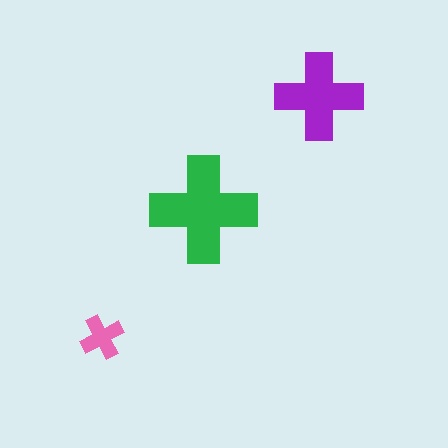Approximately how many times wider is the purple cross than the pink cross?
About 2 times wider.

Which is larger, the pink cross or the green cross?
The green one.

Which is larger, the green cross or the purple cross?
The green one.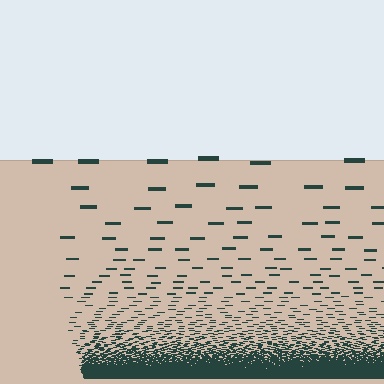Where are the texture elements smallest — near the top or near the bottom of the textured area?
Near the bottom.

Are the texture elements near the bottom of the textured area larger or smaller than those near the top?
Smaller. The gradient is inverted — elements near the bottom are smaller and denser.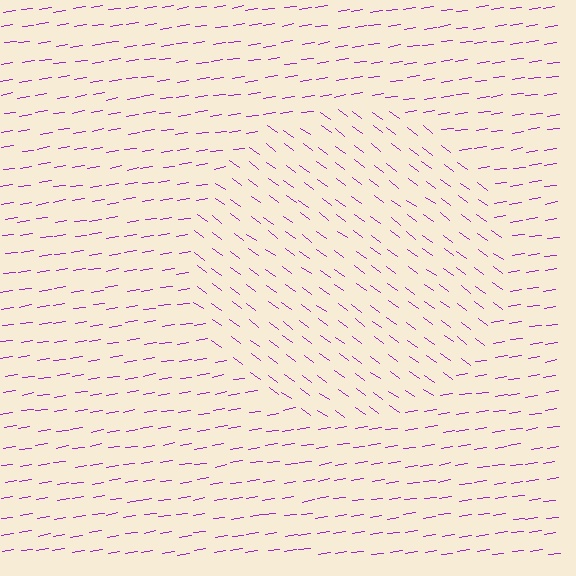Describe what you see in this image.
The image is filled with small purple line segments. A circle region in the image has lines oriented differently from the surrounding lines, creating a visible texture boundary.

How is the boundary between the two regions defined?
The boundary is defined purely by a change in line orientation (approximately 45 degrees difference). All lines are the same color and thickness.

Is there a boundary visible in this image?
Yes, there is a texture boundary formed by a change in line orientation.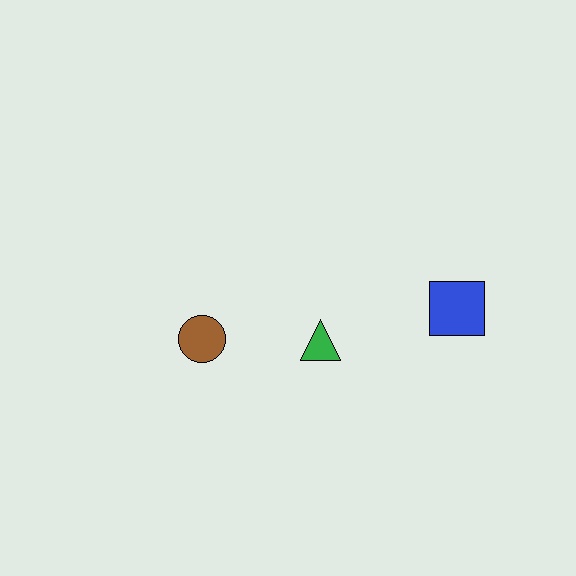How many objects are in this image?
There are 3 objects.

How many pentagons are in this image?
There are no pentagons.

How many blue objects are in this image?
There is 1 blue object.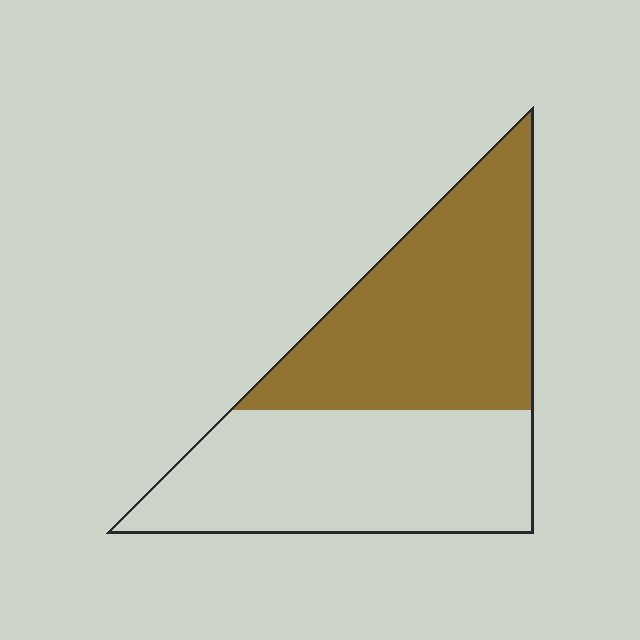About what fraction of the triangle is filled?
About one half (1/2).